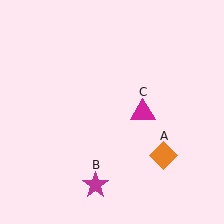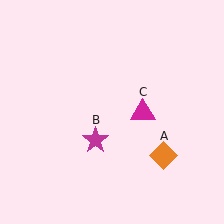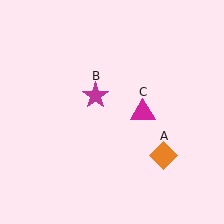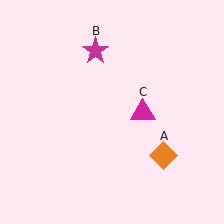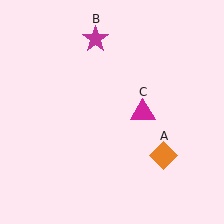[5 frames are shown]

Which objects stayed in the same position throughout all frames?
Orange diamond (object A) and magenta triangle (object C) remained stationary.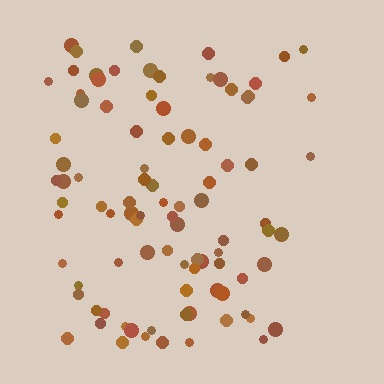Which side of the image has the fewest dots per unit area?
The right.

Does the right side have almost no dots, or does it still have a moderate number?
Still a moderate number, just noticeably fewer than the left.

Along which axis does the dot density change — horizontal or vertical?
Horizontal.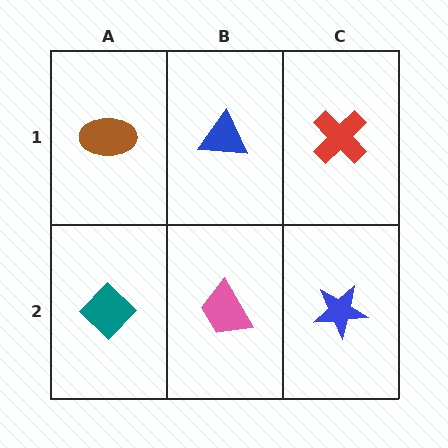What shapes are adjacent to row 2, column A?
A brown ellipse (row 1, column A), a pink trapezoid (row 2, column B).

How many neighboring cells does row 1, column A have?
2.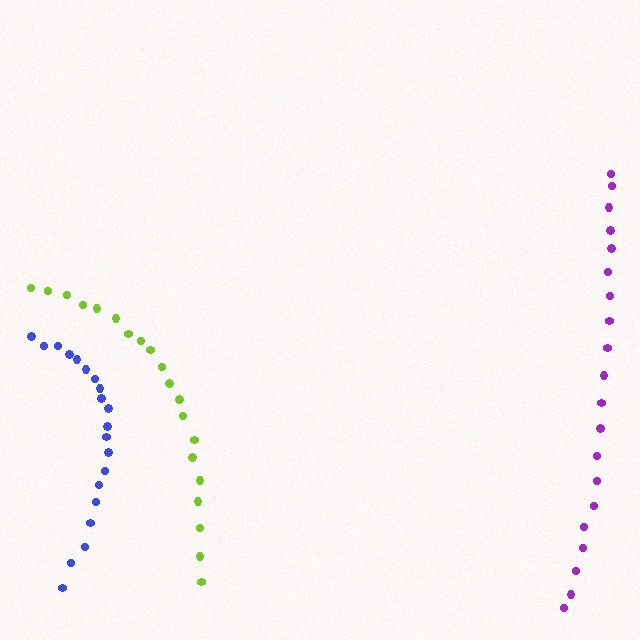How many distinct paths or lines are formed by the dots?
There are 3 distinct paths.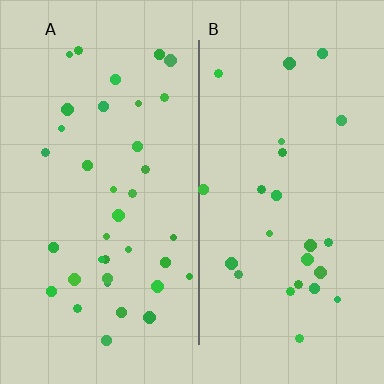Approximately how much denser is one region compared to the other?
Approximately 1.5× — region A over region B.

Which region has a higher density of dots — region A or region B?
A (the left).